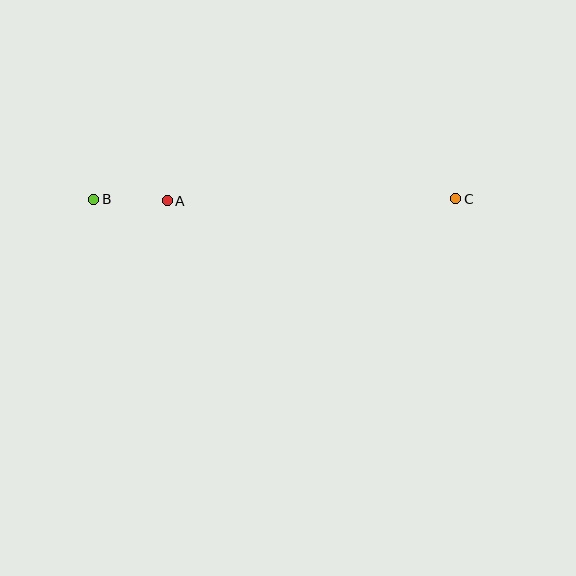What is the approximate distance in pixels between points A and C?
The distance between A and C is approximately 288 pixels.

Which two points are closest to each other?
Points A and B are closest to each other.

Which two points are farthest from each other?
Points B and C are farthest from each other.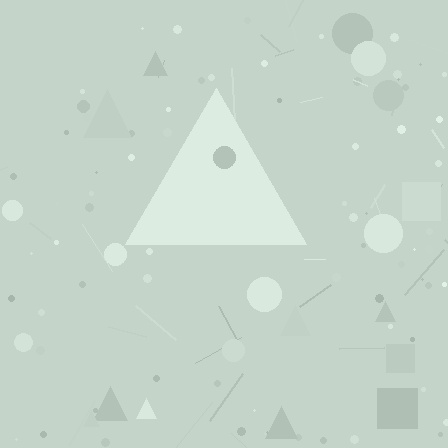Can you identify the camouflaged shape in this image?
The camouflaged shape is a triangle.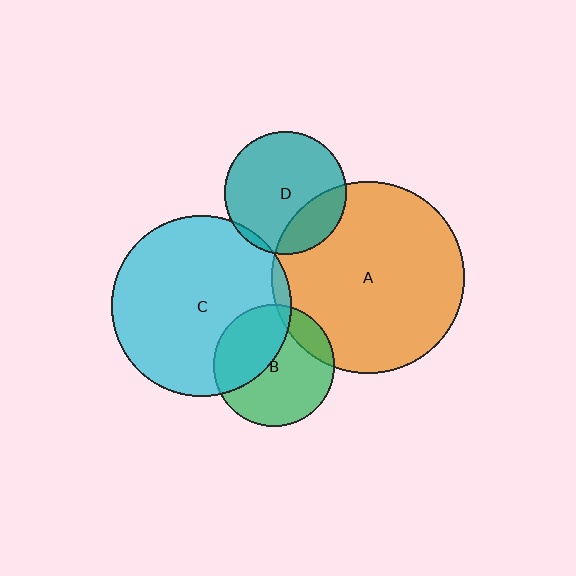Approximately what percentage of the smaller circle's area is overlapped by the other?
Approximately 25%.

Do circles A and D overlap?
Yes.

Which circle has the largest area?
Circle A (orange).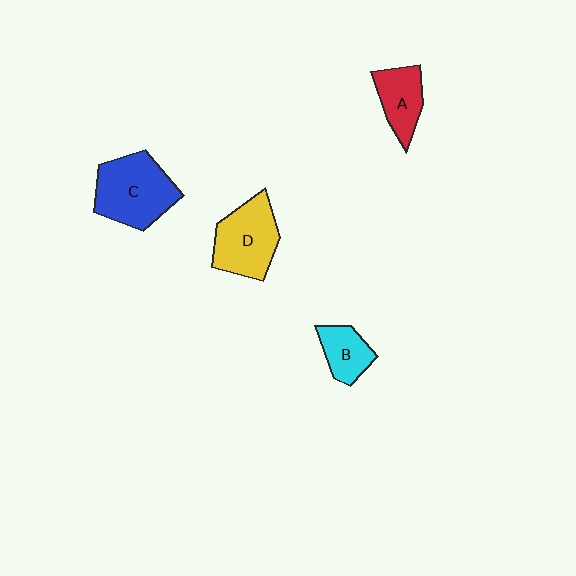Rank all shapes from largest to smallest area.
From largest to smallest: C (blue), D (yellow), A (red), B (cyan).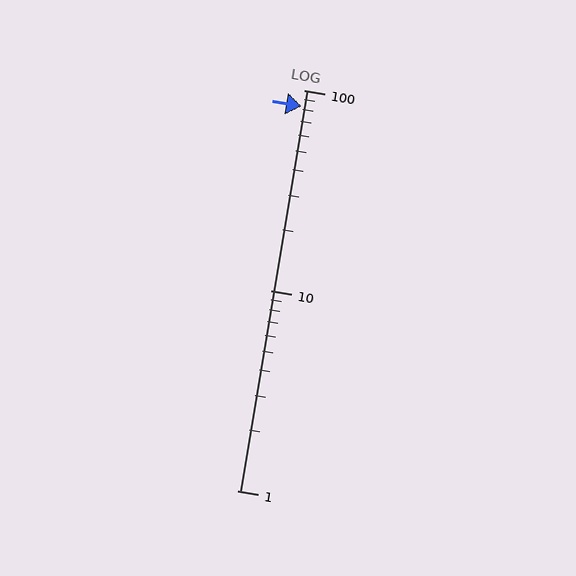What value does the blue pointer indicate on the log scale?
The pointer indicates approximately 83.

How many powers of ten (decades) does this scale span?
The scale spans 2 decades, from 1 to 100.